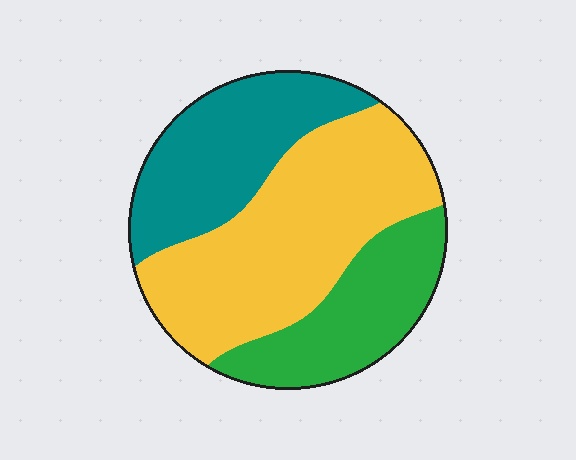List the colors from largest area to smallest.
From largest to smallest: yellow, teal, green.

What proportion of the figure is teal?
Teal covers about 30% of the figure.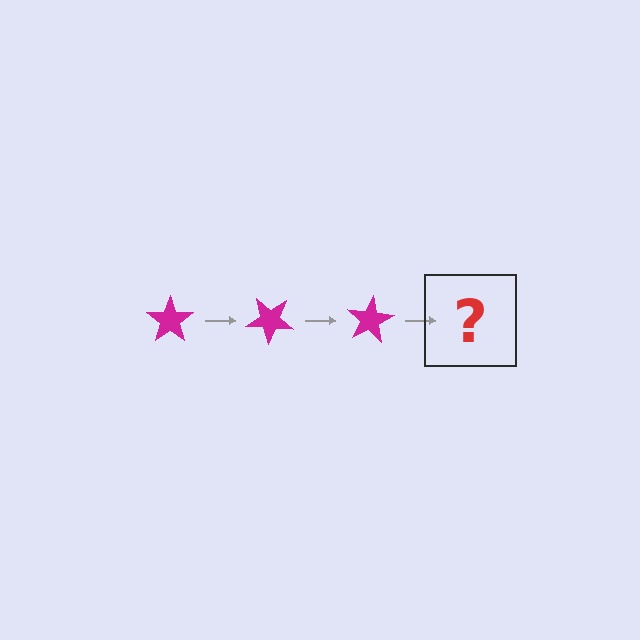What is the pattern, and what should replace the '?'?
The pattern is that the star rotates 40 degrees each step. The '?' should be a magenta star rotated 120 degrees.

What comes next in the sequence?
The next element should be a magenta star rotated 120 degrees.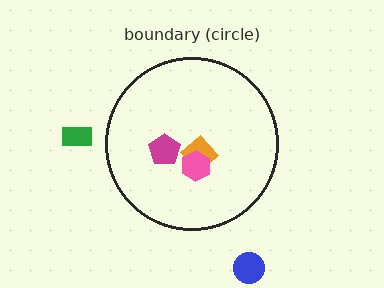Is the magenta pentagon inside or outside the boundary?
Inside.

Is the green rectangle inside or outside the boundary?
Outside.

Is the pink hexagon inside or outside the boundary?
Inside.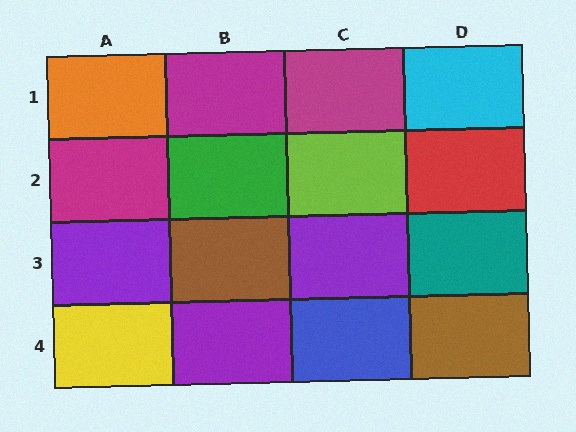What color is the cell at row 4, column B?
Purple.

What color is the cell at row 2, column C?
Lime.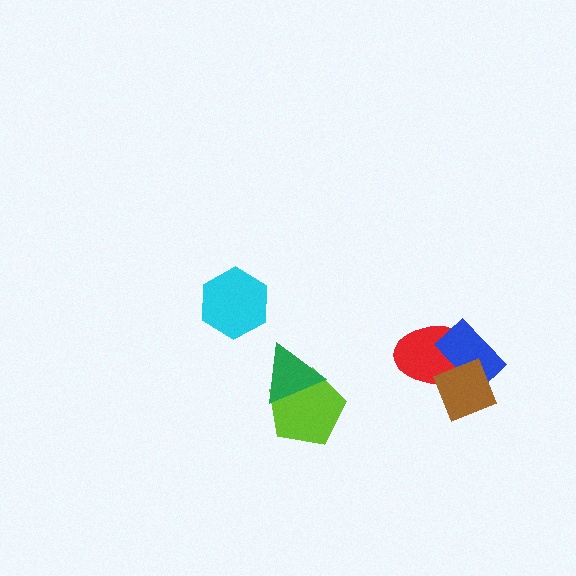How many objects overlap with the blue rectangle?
2 objects overlap with the blue rectangle.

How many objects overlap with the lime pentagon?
1 object overlaps with the lime pentagon.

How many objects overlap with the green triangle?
1 object overlaps with the green triangle.